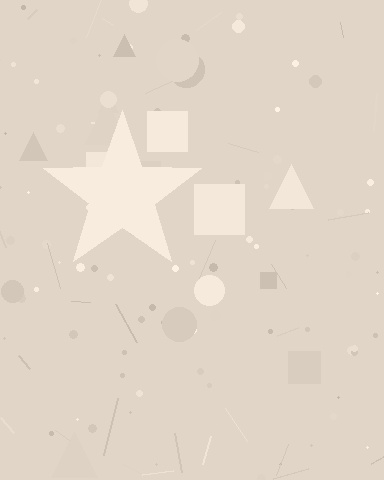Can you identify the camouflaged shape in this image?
The camouflaged shape is a star.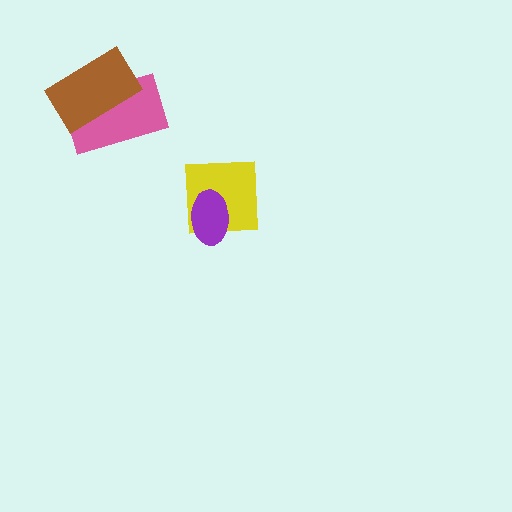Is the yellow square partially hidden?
Yes, it is partially covered by another shape.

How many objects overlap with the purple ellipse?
1 object overlaps with the purple ellipse.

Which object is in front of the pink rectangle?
The brown rectangle is in front of the pink rectangle.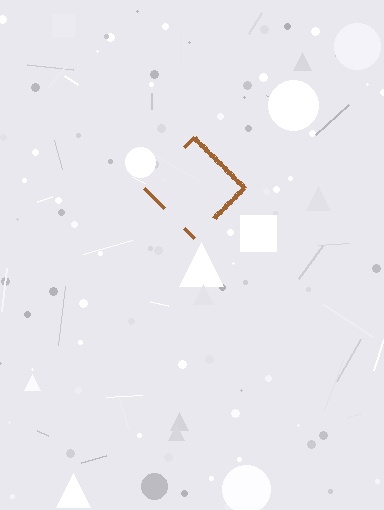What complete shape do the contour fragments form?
The contour fragments form a diamond.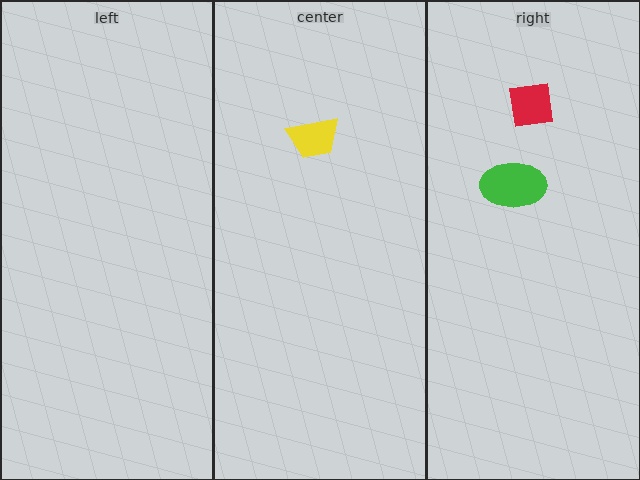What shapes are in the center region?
The yellow trapezoid.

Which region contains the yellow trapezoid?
The center region.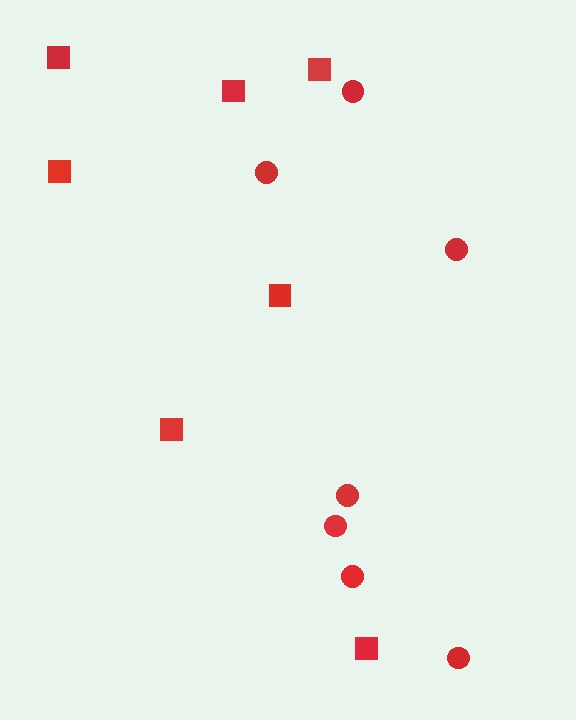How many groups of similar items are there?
There are 2 groups: one group of circles (7) and one group of squares (7).